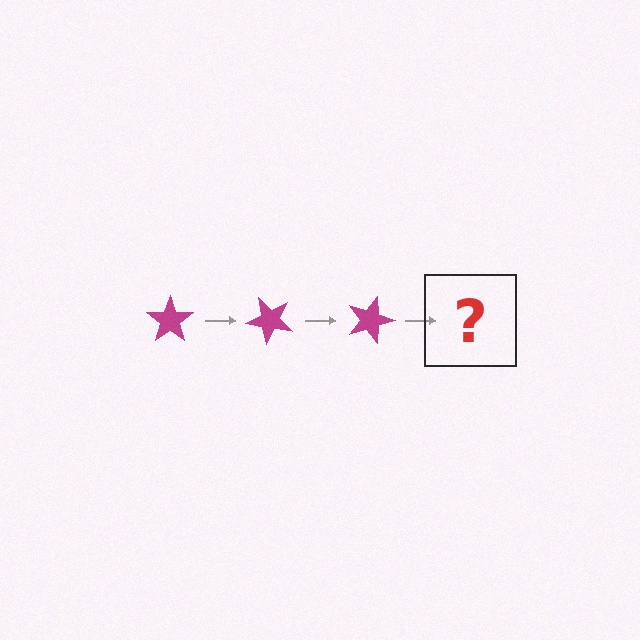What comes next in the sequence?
The next element should be a magenta star rotated 135 degrees.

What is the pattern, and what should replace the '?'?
The pattern is that the star rotates 45 degrees each step. The '?' should be a magenta star rotated 135 degrees.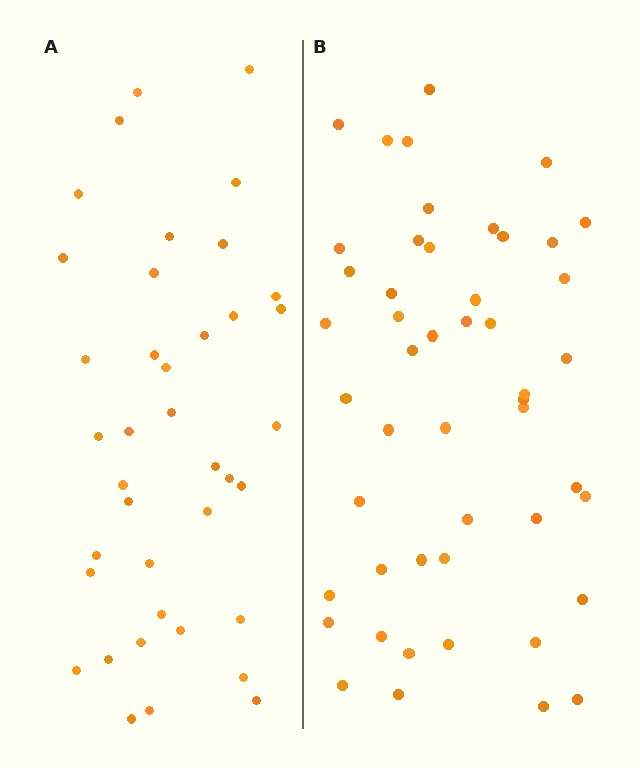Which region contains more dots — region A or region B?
Region B (the right region) has more dots.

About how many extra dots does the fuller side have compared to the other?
Region B has roughly 10 or so more dots than region A.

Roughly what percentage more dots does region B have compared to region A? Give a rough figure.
About 25% more.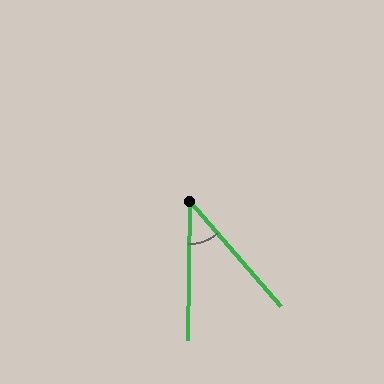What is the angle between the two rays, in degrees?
Approximately 42 degrees.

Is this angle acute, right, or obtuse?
It is acute.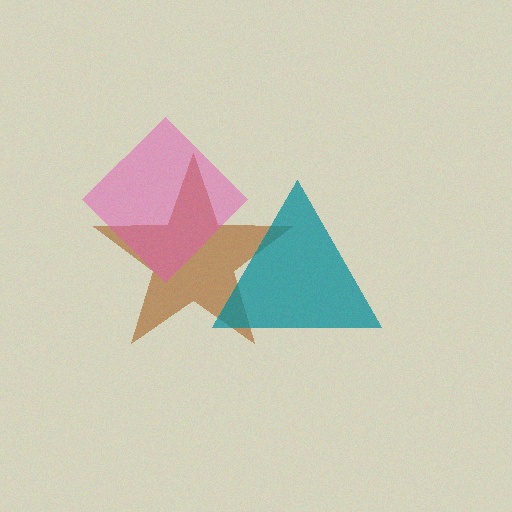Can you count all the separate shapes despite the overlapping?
Yes, there are 3 separate shapes.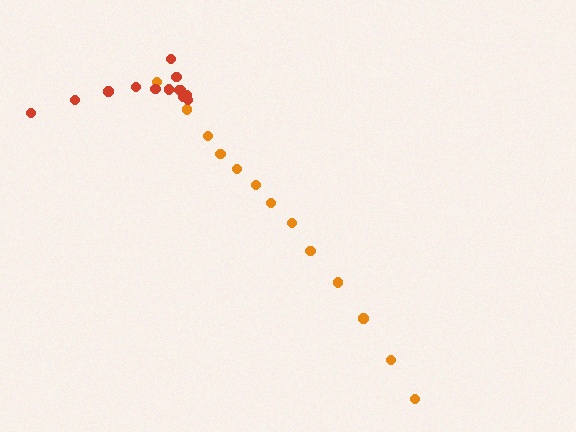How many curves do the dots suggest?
There are 2 distinct paths.